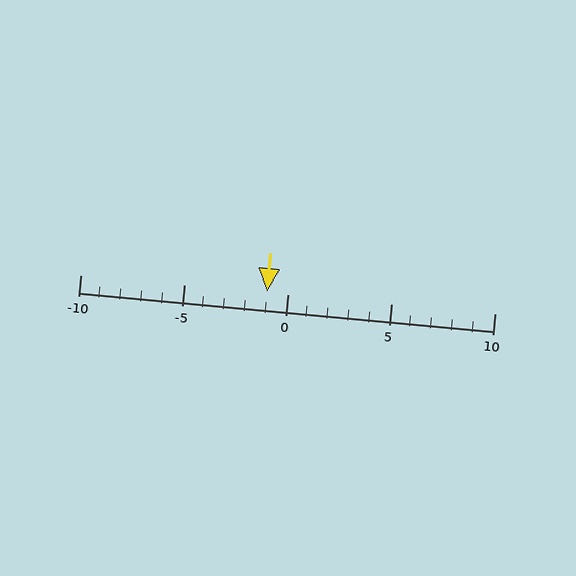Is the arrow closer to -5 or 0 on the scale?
The arrow is closer to 0.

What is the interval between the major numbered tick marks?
The major tick marks are spaced 5 units apart.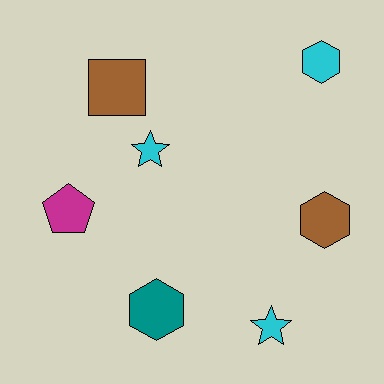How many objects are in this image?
There are 7 objects.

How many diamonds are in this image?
There are no diamonds.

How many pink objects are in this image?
There are no pink objects.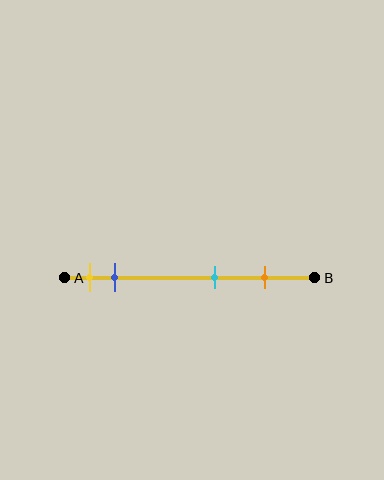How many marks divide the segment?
There are 4 marks dividing the segment.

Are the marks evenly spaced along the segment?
No, the marks are not evenly spaced.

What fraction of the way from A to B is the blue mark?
The blue mark is approximately 20% (0.2) of the way from A to B.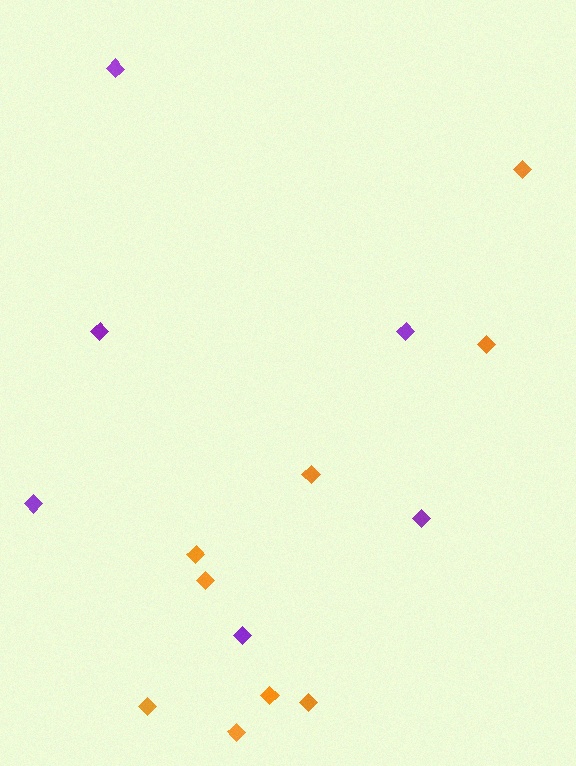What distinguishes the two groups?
There are 2 groups: one group of orange diamonds (9) and one group of purple diamonds (6).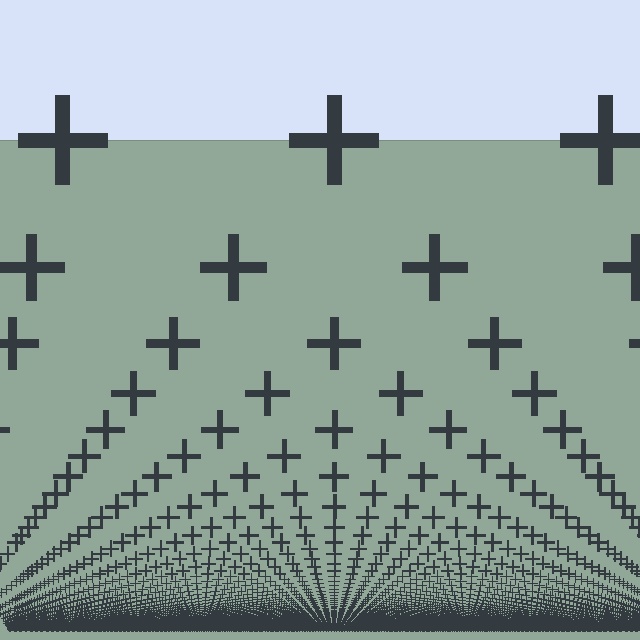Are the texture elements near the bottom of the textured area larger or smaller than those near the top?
Smaller. The gradient is inverted — elements near the bottom are smaller and denser.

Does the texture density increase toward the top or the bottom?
Density increases toward the bottom.